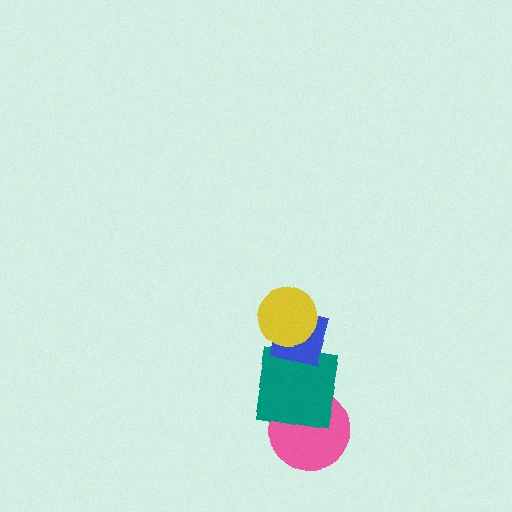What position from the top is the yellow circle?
The yellow circle is 1st from the top.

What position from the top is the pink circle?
The pink circle is 4th from the top.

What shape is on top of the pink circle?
The teal square is on top of the pink circle.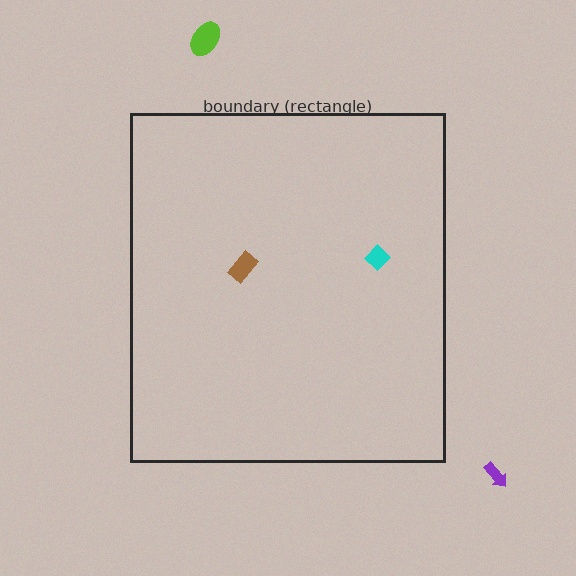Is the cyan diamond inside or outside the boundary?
Inside.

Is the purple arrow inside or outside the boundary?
Outside.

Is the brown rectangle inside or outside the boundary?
Inside.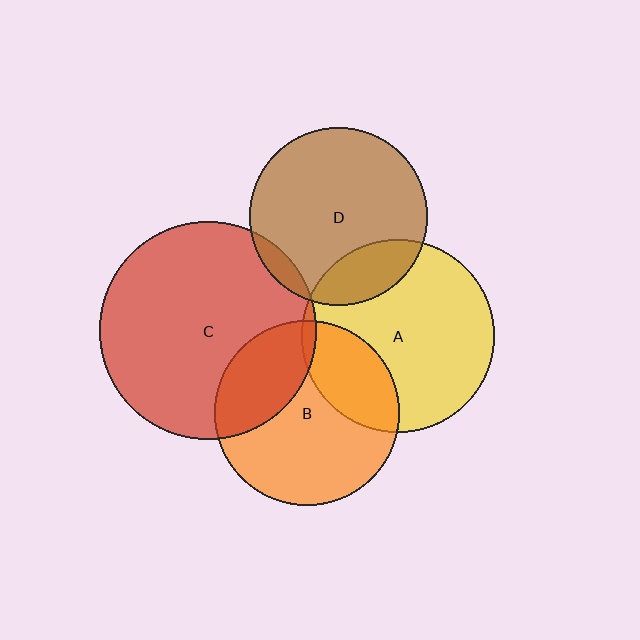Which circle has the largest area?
Circle C (red).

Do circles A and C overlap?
Yes.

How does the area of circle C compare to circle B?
Approximately 1.4 times.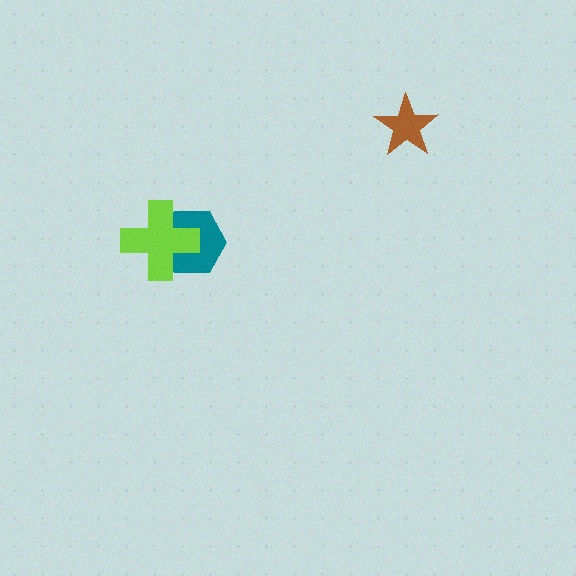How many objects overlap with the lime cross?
1 object overlaps with the lime cross.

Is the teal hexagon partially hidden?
Yes, it is partially covered by another shape.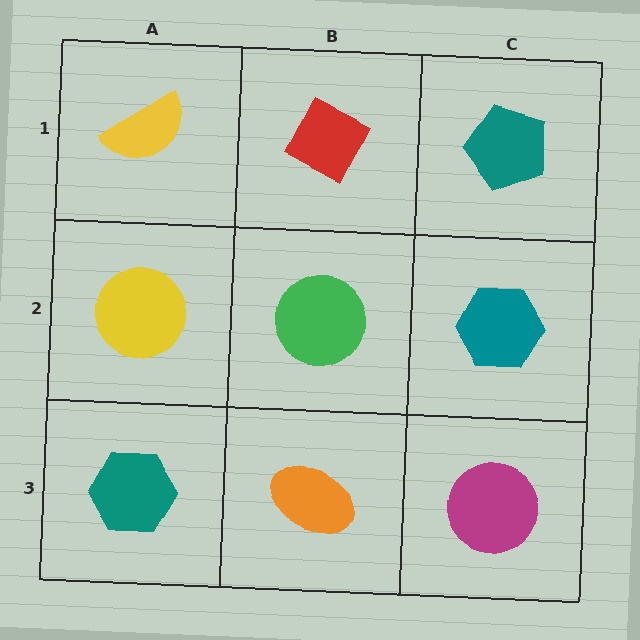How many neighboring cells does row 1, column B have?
3.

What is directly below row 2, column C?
A magenta circle.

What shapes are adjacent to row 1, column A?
A yellow circle (row 2, column A), a red diamond (row 1, column B).